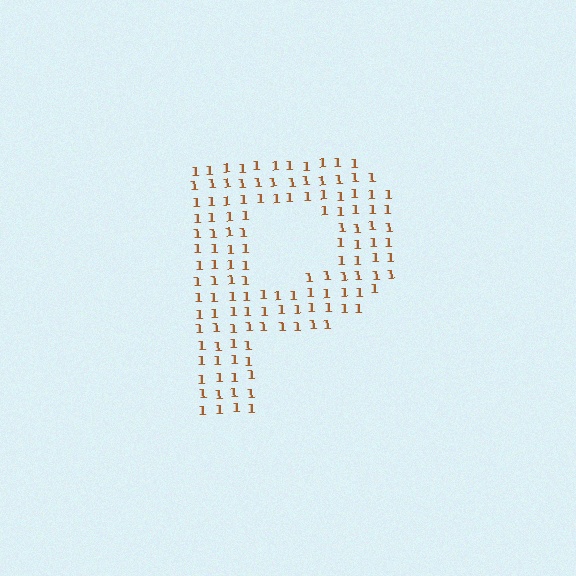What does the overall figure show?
The overall figure shows the letter P.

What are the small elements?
The small elements are digit 1's.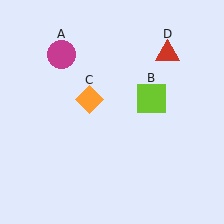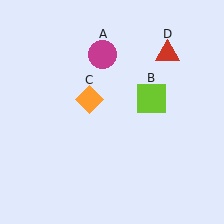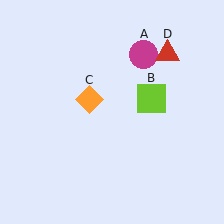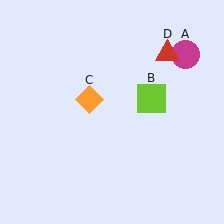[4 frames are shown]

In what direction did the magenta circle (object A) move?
The magenta circle (object A) moved right.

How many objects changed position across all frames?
1 object changed position: magenta circle (object A).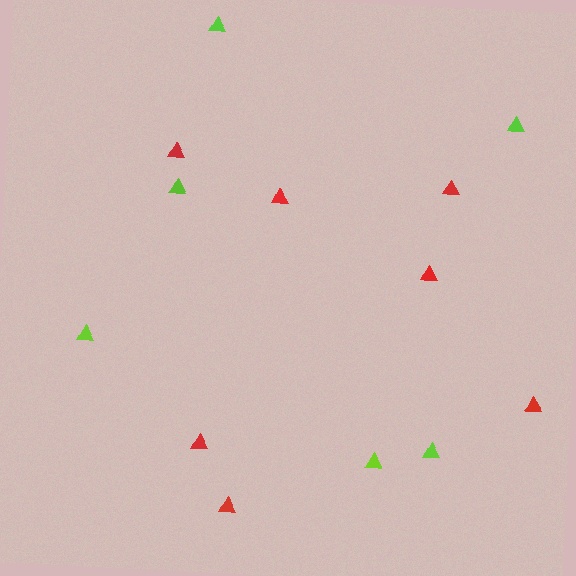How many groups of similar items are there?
There are 2 groups: one group of lime triangles (6) and one group of red triangles (7).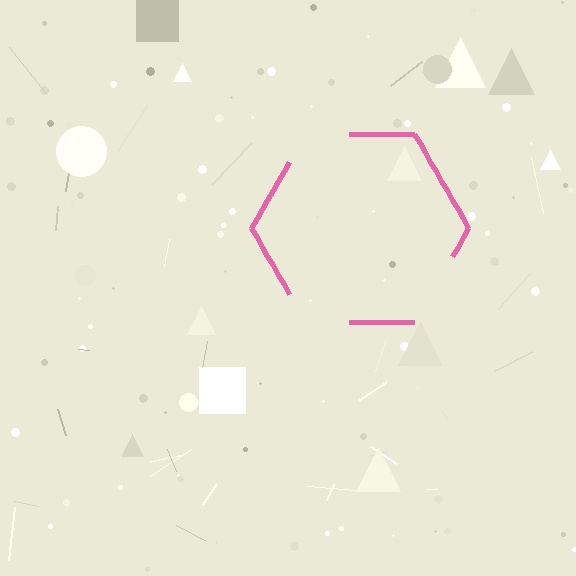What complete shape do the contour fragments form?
The contour fragments form a hexagon.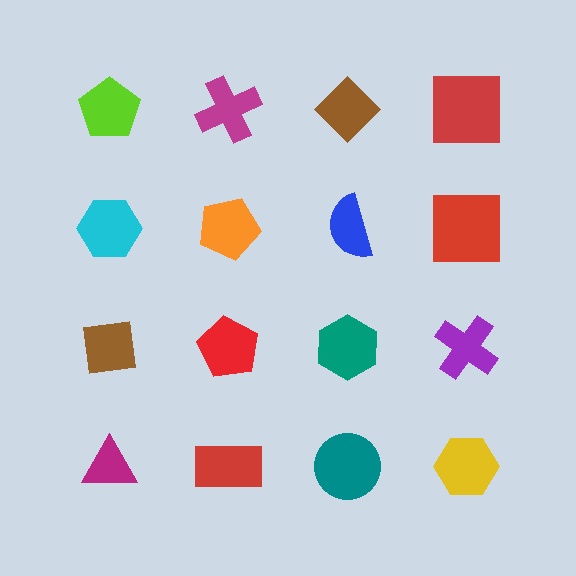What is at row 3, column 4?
A purple cross.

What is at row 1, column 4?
A red square.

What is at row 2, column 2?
An orange pentagon.